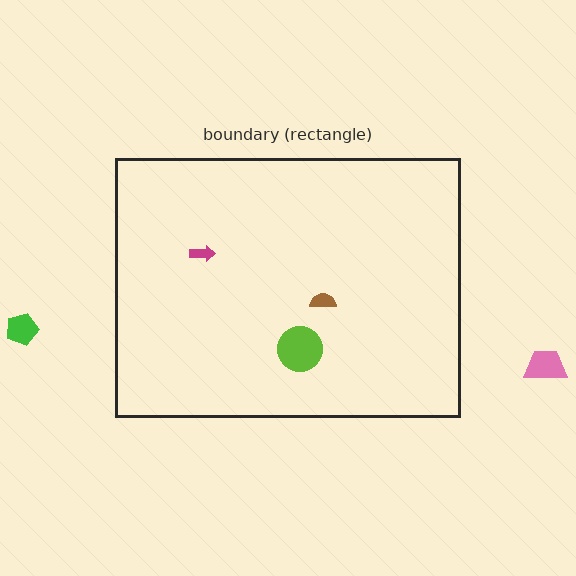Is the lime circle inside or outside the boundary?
Inside.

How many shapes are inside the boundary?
3 inside, 2 outside.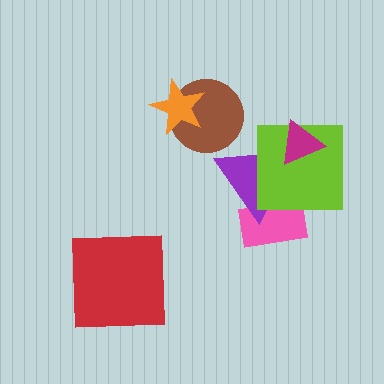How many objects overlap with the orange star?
1 object overlaps with the orange star.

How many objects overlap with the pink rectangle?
2 objects overlap with the pink rectangle.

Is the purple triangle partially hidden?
Yes, it is partially covered by another shape.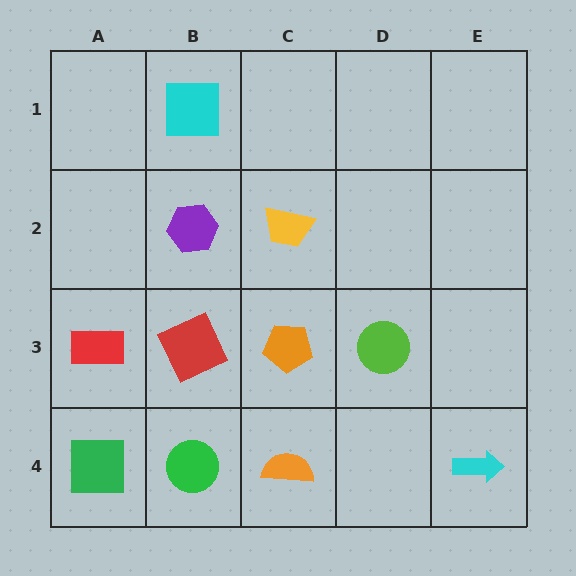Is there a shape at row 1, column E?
No, that cell is empty.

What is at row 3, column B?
A red square.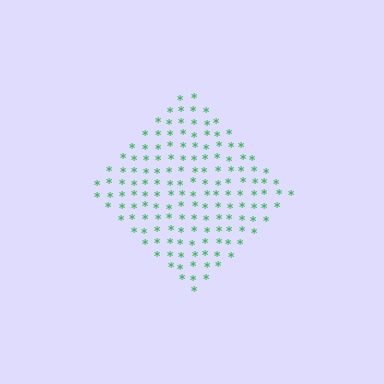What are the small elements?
The small elements are asterisks.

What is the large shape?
The large shape is a diamond.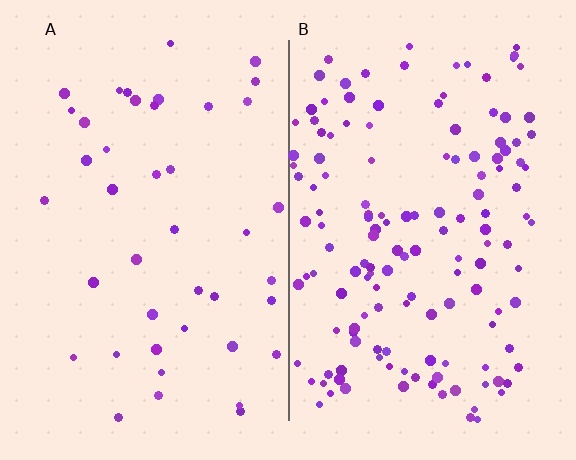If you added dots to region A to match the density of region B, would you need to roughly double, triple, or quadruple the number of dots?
Approximately triple.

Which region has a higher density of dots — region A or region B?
B (the right).